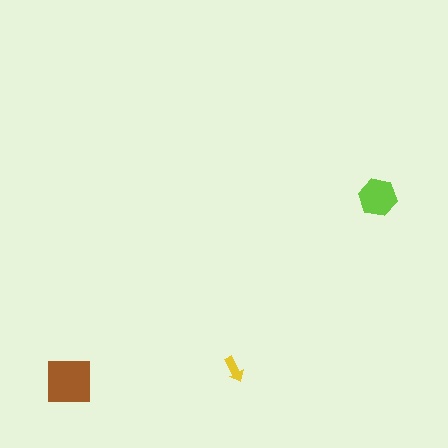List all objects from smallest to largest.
The yellow arrow, the lime hexagon, the brown square.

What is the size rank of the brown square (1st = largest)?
1st.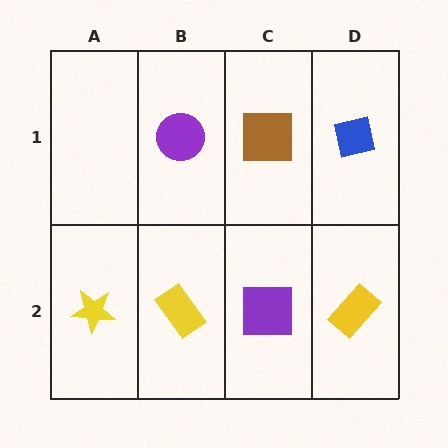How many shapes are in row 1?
3 shapes.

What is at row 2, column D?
A yellow rectangle.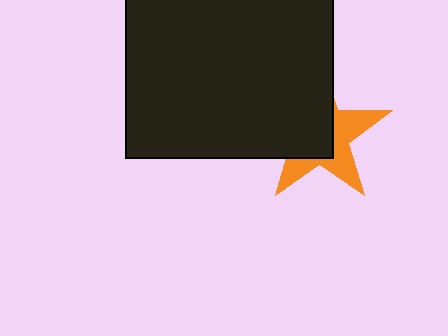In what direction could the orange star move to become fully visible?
The orange star could move toward the lower-right. That would shift it out from behind the black square entirely.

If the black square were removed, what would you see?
You would see the complete orange star.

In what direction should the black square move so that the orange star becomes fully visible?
The black square should move toward the upper-left. That is the shortest direction to clear the overlap and leave the orange star fully visible.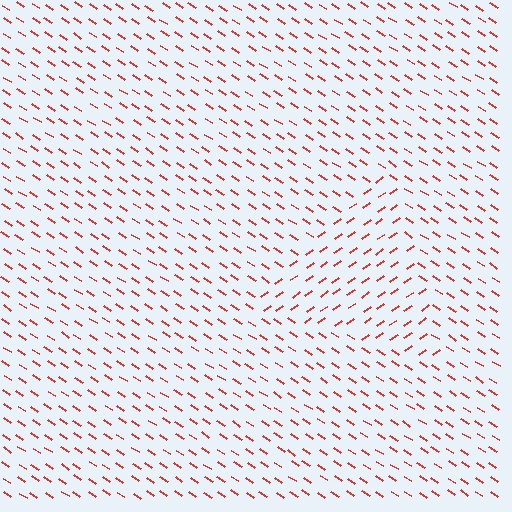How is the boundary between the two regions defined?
The boundary is defined purely by a change in line orientation (approximately 68 degrees difference). All lines are the same color and thickness.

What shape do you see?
I see a triangle.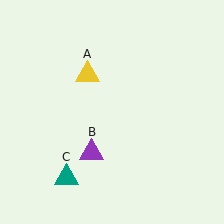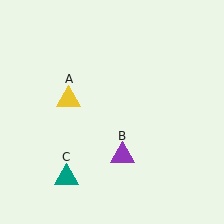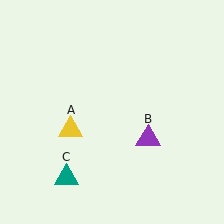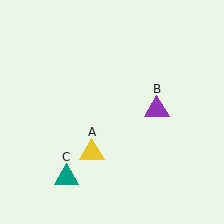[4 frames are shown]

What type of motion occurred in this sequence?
The yellow triangle (object A), purple triangle (object B) rotated counterclockwise around the center of the scene.